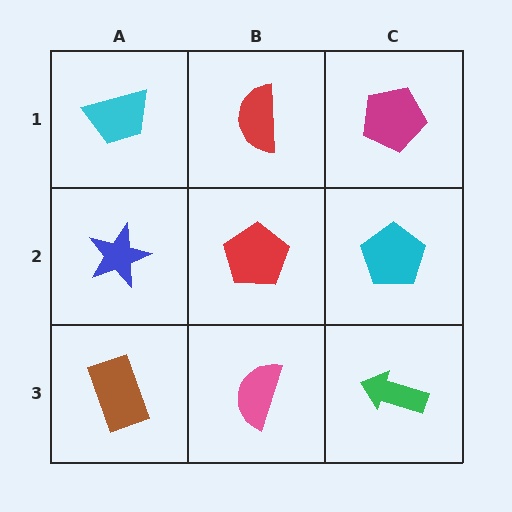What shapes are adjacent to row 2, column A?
A cyan trapezoid (row 1, column A), a brown rectangle (row 3, column A), a red pentagon (row 2, column B).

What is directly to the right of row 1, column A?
A red semicircle.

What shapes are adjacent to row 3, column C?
A cyan pentagon (row 2, column C), a pink semicircle (row 3, column B).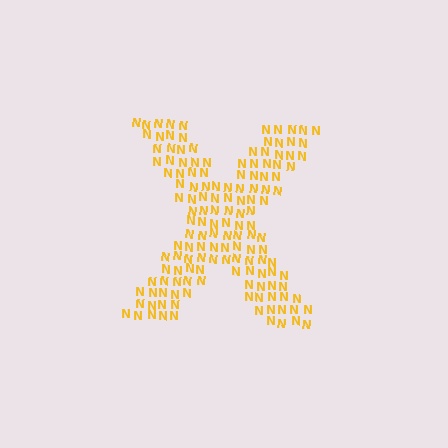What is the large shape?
The large shape is the letter X.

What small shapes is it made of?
It is made of small letter N's.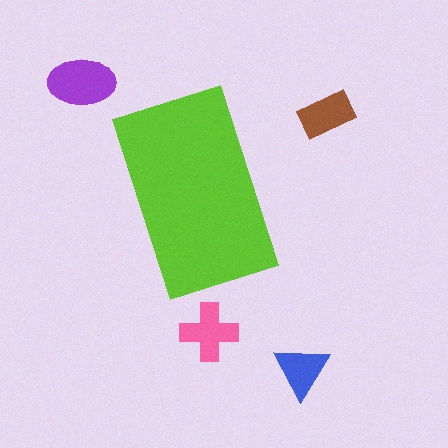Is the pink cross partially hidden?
No, the pink cross is fully visible.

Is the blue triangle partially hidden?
No, the blue triangle is fully visible.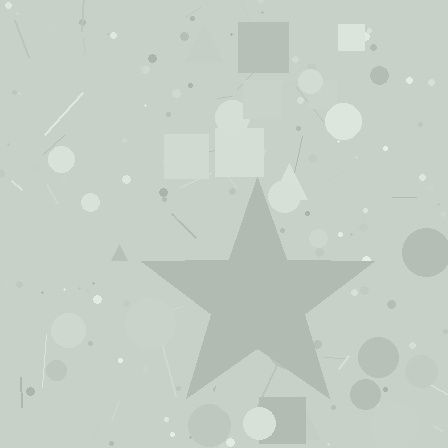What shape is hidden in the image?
A star is hidden in the image.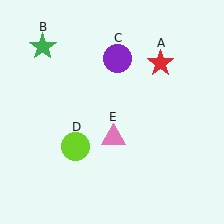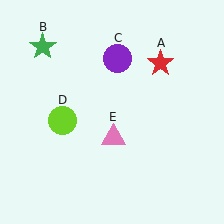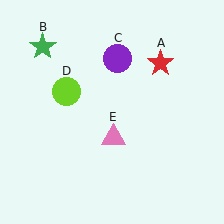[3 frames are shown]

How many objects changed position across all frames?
1 object changed position: lime circle (object D).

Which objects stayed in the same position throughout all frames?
Red star (object A) and green star (object B) and purple circle (object C) and pink triangle (object E) remained stationary.